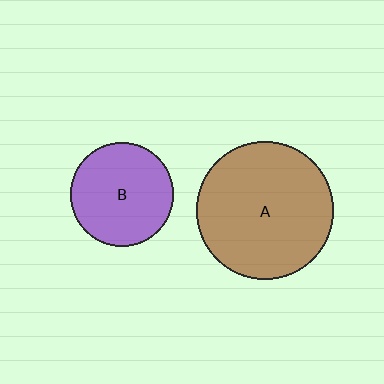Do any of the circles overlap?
No, none of the circles overlap.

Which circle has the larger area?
Circle A (brown).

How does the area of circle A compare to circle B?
Approximately 1.8 times.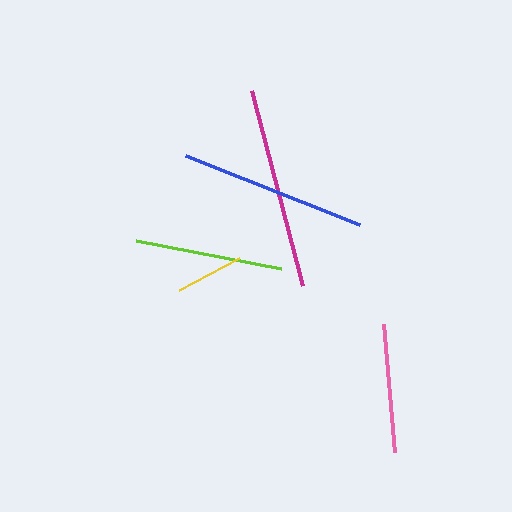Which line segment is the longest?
The magenta line is the longest at approximately 202 pixels.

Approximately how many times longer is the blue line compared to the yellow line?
The blue line is approximately 2.7 times the length of the yellow line.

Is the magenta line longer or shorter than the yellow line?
The magenta line is longer than the yellow line.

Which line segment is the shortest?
The yellow line is the shortest at approximately 68 pixels.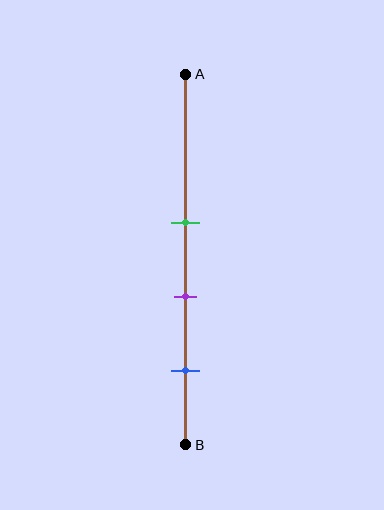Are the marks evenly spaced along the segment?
Yes, the marks are approximately evenly spaced.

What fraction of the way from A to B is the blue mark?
The blue mark is approximately 80% (0.8) of the way from A to B.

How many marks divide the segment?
There are 3 marks dividing the segment.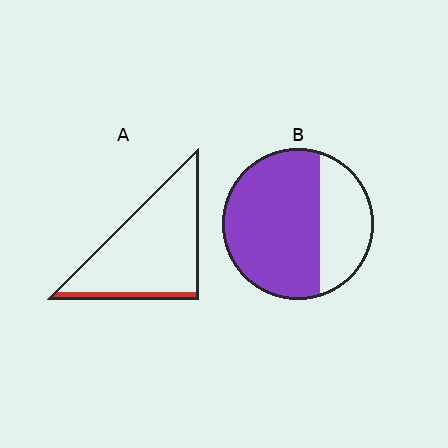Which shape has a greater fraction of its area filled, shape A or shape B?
Shape B.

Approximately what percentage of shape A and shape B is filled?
A is approximately 10% and B is approximately 70%.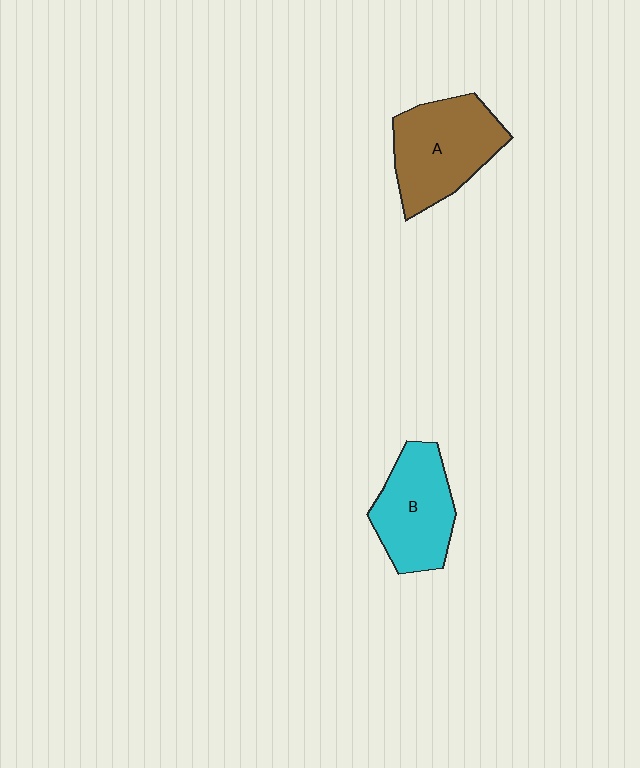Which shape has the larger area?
Shape A (brown).